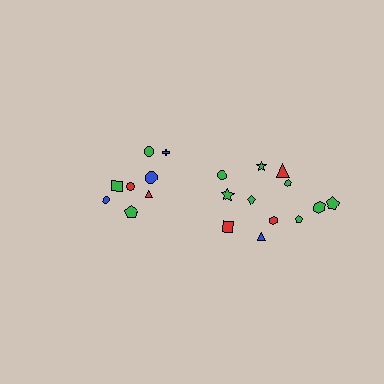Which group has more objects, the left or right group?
The right group.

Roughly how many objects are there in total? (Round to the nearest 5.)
Roughly 20 objects in total.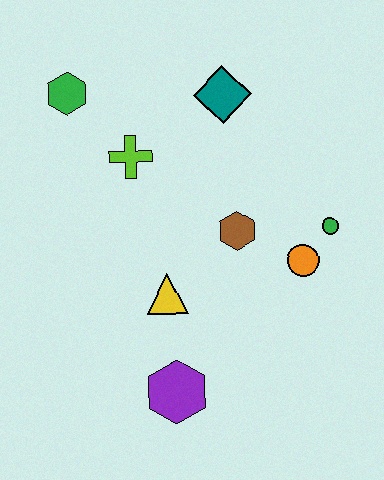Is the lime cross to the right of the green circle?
No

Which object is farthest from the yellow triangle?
The green hexagon is farthest from the yellow triangle.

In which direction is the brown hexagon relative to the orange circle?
The brown hexagon is to the left of the orange circle.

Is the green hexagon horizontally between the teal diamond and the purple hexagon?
No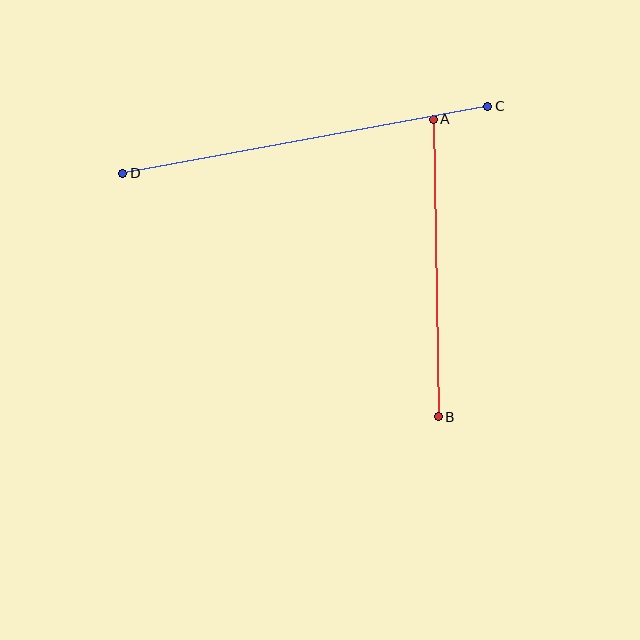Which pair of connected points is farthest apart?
Points C and D are farthest apart.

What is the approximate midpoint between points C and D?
The midpoint is at approximately (305, 140) pixels.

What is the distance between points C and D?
The distance is approximately 371 pixels.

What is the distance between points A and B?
The distance is approximately 297 pixels.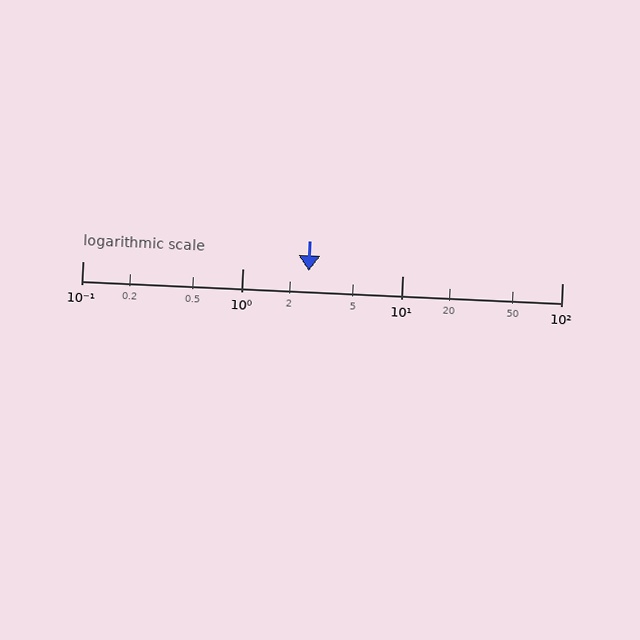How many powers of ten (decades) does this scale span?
The scale spans 3 decades, from 0.1 to 100.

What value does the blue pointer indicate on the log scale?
The pointer indicates approximately 2.6.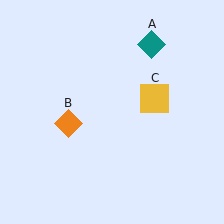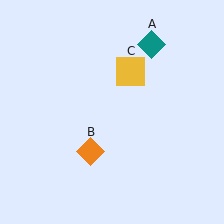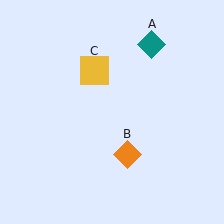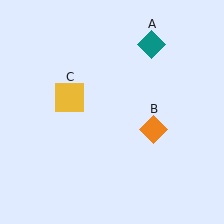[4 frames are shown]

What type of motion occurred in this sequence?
The orange diamond (object B), yellow square (object C) rotated counterclockwise around the center of the scene.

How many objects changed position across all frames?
2 objects changed position: orange diamond (object B), yellow square (object C).